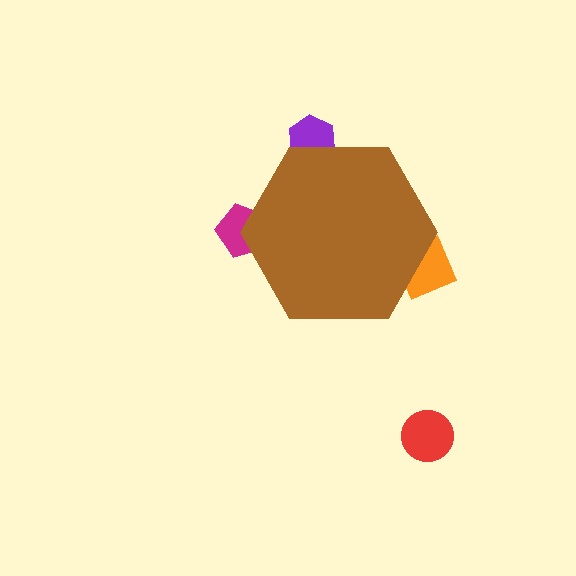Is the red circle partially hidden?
No, the red circle is fully visible.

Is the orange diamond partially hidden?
Yes, the orange diamond is partially hidden behind the brown hexagon.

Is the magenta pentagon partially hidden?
Yes, the magenta pentagon is partially hidden behind the brown hexagon.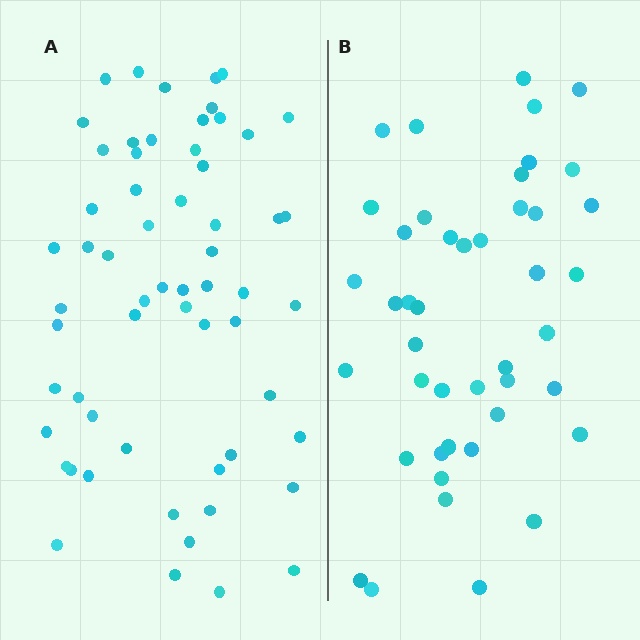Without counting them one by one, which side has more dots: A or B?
Region A (the left region) has more dots.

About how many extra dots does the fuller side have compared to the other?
Region A has approximately 15 more dots than region B.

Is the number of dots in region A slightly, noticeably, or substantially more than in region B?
Region A has noticeably more, but not dramatically so. The ratio is roughly 1.4 to 1.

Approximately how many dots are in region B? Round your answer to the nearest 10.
About 40 dots. (The exact count is 44, which rounds to 40.)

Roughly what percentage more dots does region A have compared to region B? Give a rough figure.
About 35% more.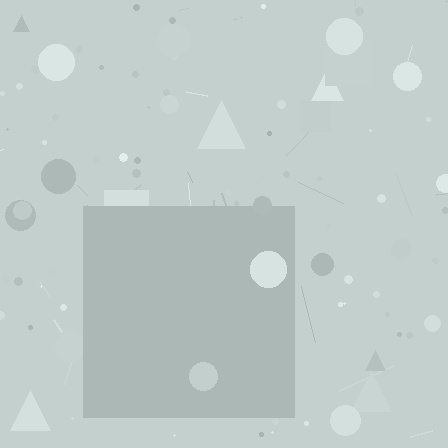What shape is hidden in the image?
A square is hidden in the image.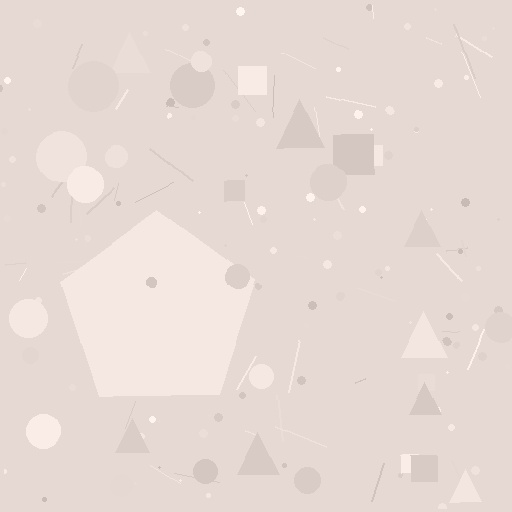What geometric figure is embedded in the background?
A pentagon is embedded in the background.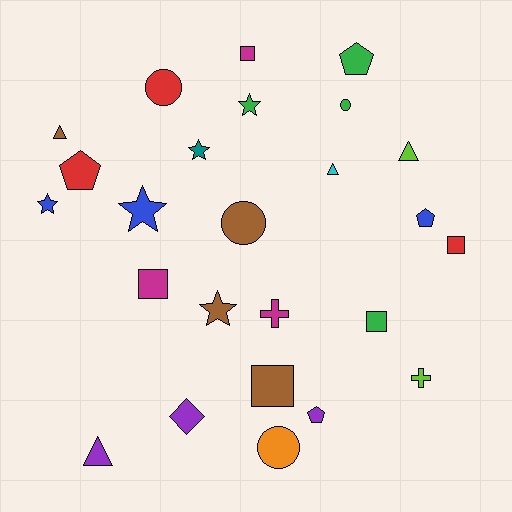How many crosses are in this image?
There are 2 crosses.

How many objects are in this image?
There are 25 objects.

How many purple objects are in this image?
There are 3 purple objects.